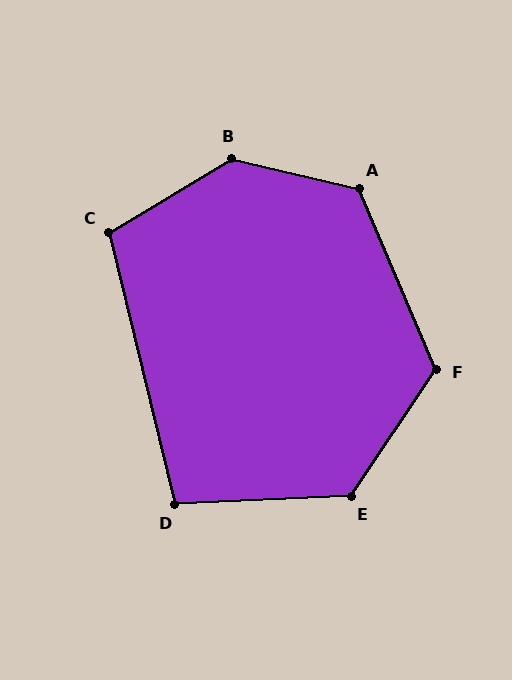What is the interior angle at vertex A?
Approximately 127 degrees (obtuse).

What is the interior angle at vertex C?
Approximately 107 degrees (obtuse).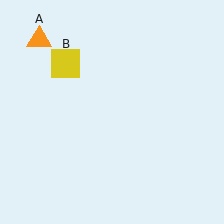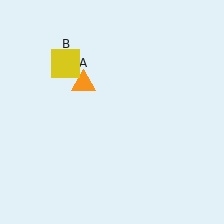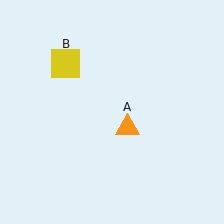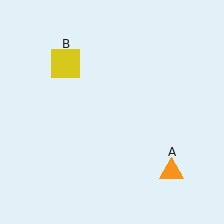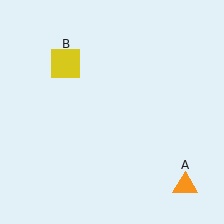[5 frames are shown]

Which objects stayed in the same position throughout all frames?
Yellow square (object B) remained stationary.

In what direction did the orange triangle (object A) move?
The orange triangle (object A) moved down and to the right.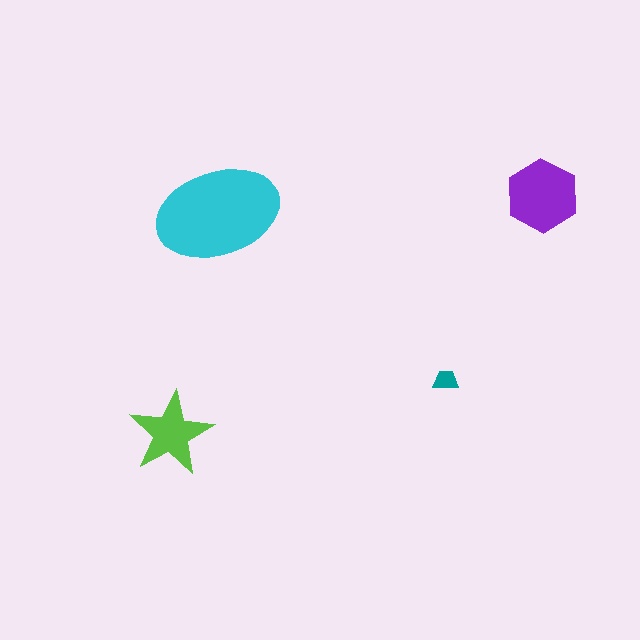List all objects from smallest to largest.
The teal trapezoid, the lime star, the purple hexagon, the cyan ellipse.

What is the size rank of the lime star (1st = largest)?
3rd.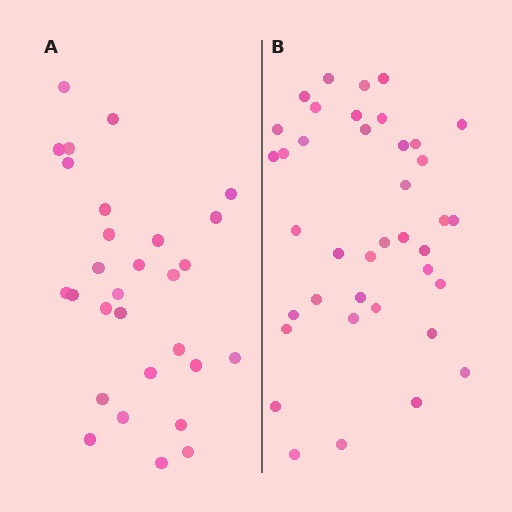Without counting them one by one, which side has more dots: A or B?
Region B (the right region) has more dots.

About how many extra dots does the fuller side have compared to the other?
Region B has roughly 10 or so more dots than region A.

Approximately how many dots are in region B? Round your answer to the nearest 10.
About 40 dots. (The exact count is 39, which rounds to 40.)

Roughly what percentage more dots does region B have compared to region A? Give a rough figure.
About 35% more.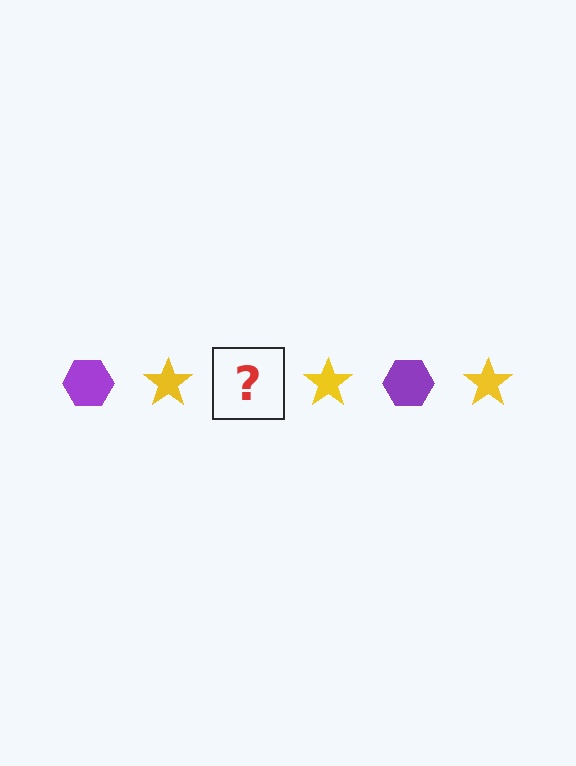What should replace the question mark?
The question mark should be replaced with a purple hexagon.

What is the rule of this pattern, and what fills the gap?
The rule is that the pattern alternates between purple hexagon and yellow star. The gap should be filled with a purple hexagon.